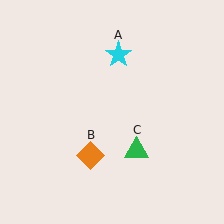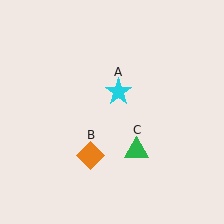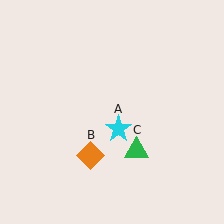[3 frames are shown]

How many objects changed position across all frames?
1 object changed position: cyan star (object A).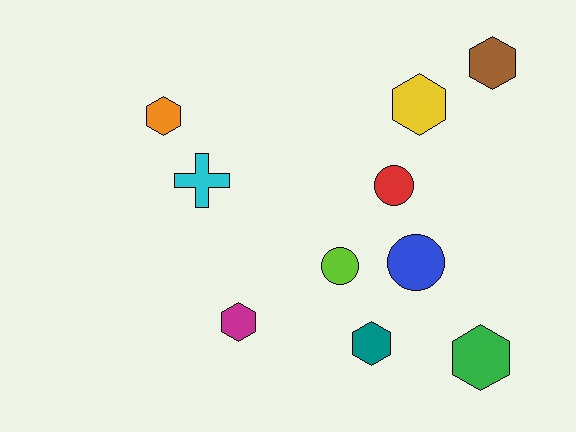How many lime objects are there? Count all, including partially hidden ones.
There is 1 lime object.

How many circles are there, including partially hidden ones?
There are 3 circles.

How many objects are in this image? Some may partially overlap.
There are 10 objects.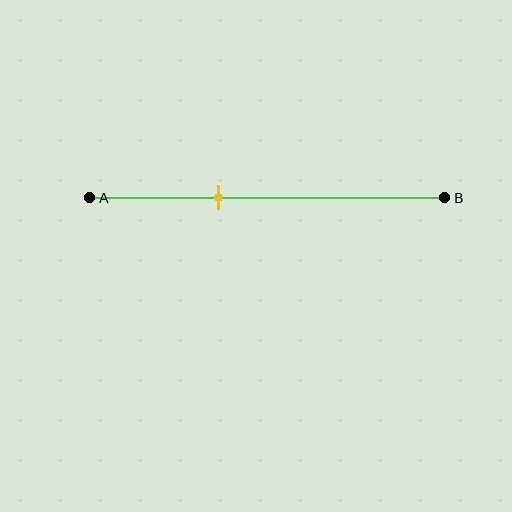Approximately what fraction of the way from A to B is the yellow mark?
The yellow mark is approximately 35% of the way from A to B.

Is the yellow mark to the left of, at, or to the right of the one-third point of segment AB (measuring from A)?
The yellow mark is to the right of the one-third point of segment AB.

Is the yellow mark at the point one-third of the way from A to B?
No, the mark is at about 35% from A, not at the 33% one-third point.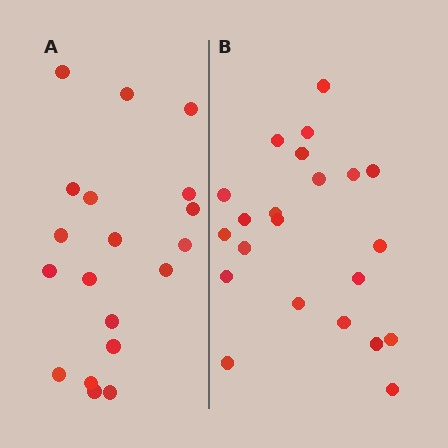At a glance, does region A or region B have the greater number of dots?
Region B (the right region) has more dots.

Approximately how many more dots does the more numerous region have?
Region B has just a few more — roughly 2 or 3 more dots than region A.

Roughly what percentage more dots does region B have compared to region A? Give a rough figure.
About 15% more.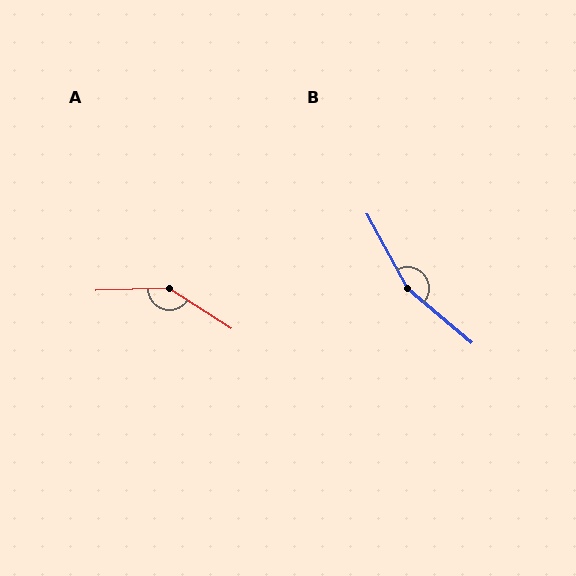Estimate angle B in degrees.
Approximately 159 degrees.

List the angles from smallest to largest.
A (146°), B (159°).